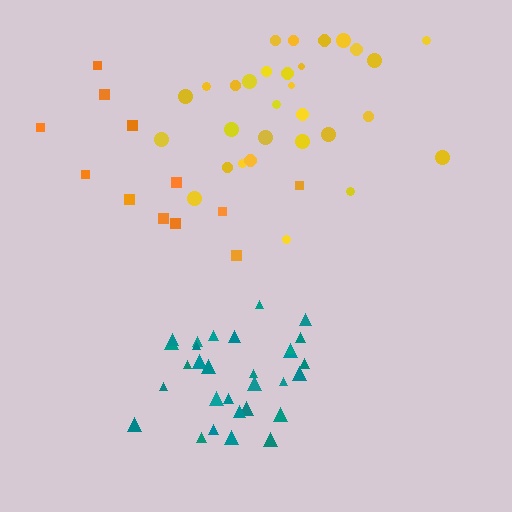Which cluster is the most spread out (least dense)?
Orange.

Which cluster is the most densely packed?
Teal.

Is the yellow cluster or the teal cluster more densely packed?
Teal.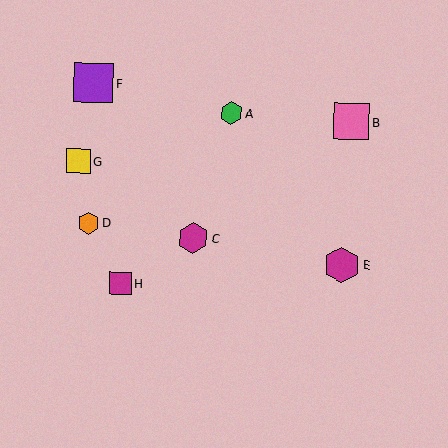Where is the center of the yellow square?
The center of the yellow square is at (78, 161).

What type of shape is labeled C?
Shape C is a magenta hexagon.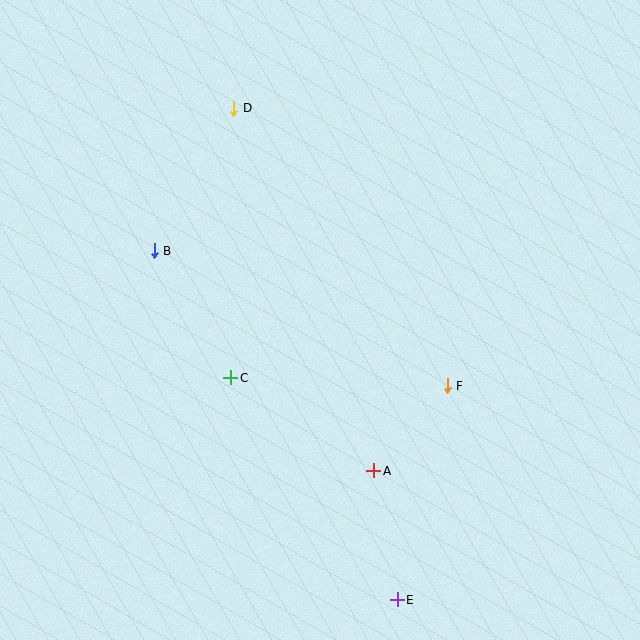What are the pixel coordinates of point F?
Point F is at (447, 386).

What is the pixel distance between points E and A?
The distance between E and A is 131 pixels.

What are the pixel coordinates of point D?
Point D is at (234, 108).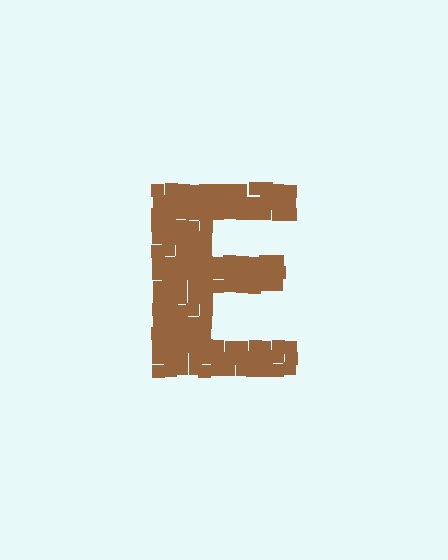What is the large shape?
The large shape is the letter E.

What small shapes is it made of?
It is made of small squares.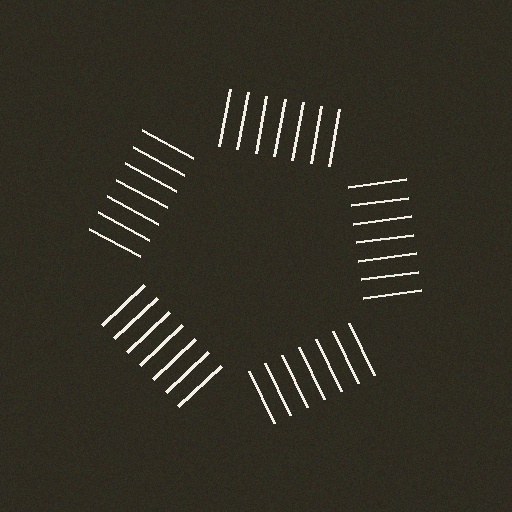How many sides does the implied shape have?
5 sides — the line-ends trace a pentagon.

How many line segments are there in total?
35 — 7 along each of the 5 edges.